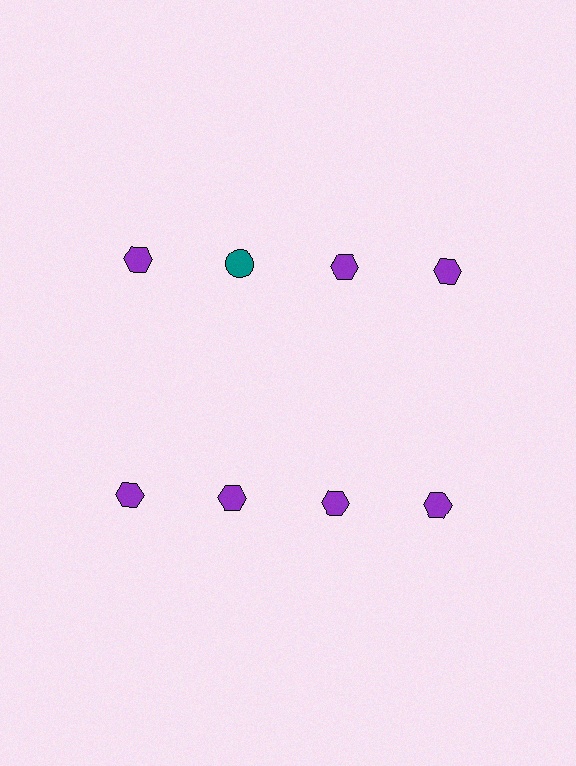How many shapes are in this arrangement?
There are 8 shapes arranged in a grid pattern.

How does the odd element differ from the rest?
It differs in both color (teal instead of purple) and shape (circle instead of hexagon).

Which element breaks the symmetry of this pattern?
The teal circle in the top row, second from left column breaks the symmetry. All other shapes are purple hexagons.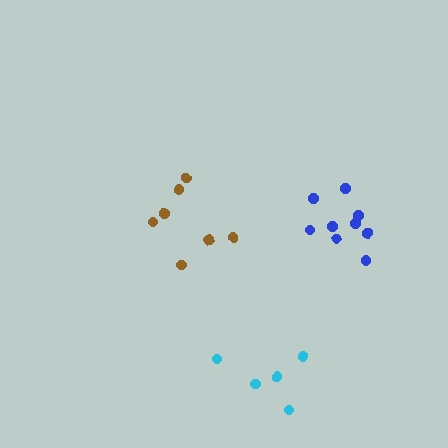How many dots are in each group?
Group 1: 9 dots, Group 2: 7 dots, Group 3: 5 dots (21 total).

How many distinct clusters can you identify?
There are 3 distinct clusters.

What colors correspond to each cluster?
The clusters are colored: blue, brown, cyan.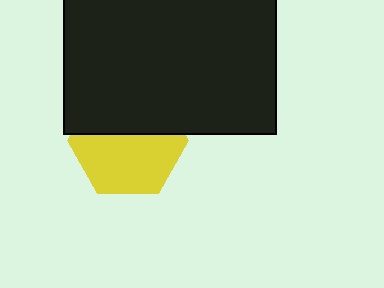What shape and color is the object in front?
The object in front is a black rectangle.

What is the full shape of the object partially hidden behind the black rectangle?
The partially hidden object is a yellow hexagon.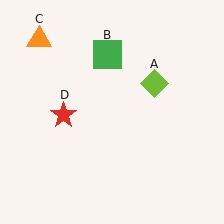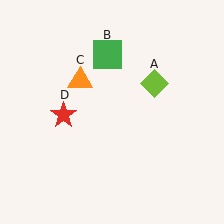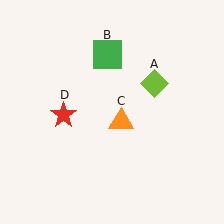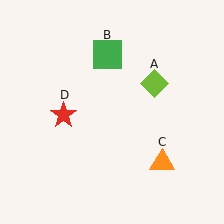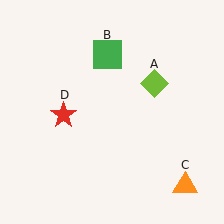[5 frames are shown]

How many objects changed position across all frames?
1 object changed position: orange triangle (object C).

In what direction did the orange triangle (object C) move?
The orange triangle (object C) moved down and to the right.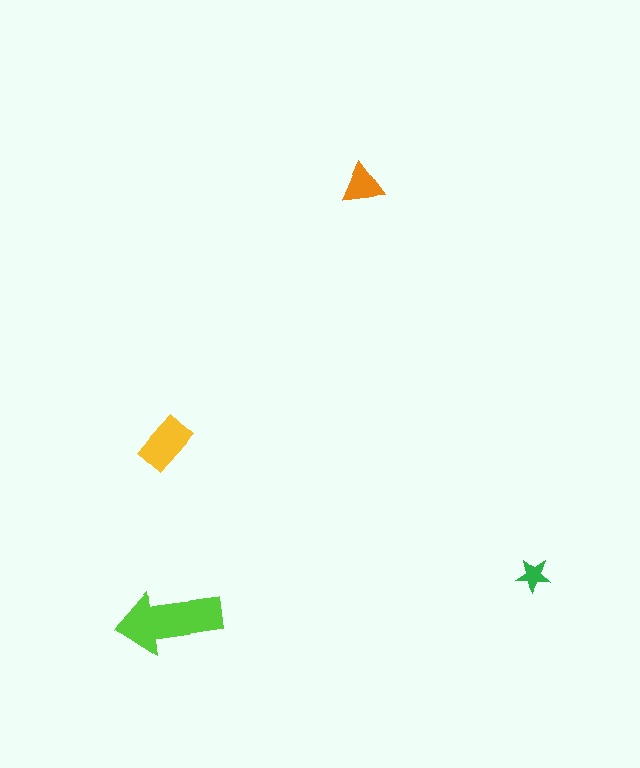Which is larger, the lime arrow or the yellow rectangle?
The lime arrow.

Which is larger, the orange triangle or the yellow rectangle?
The yellow rectangle.